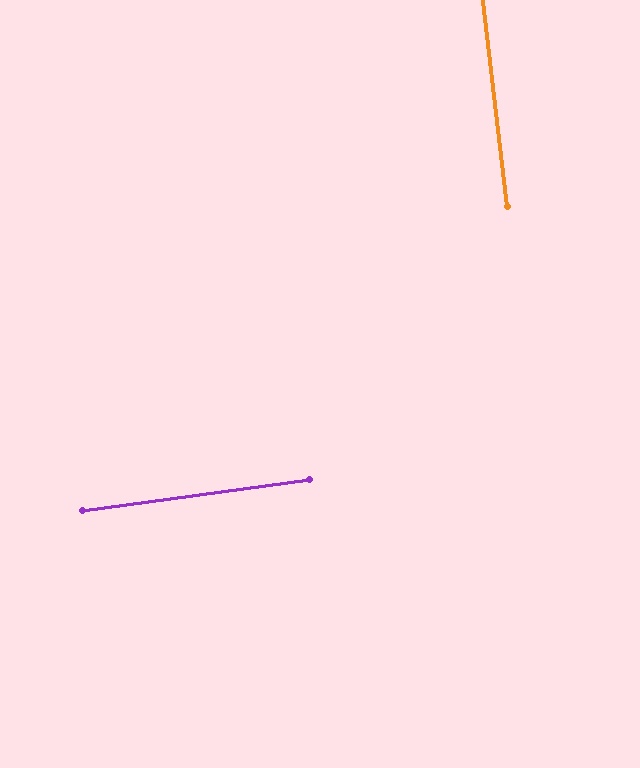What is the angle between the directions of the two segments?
Approximately 89 degrees.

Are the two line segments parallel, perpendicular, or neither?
Perpendicular — they meet at approximately 89°.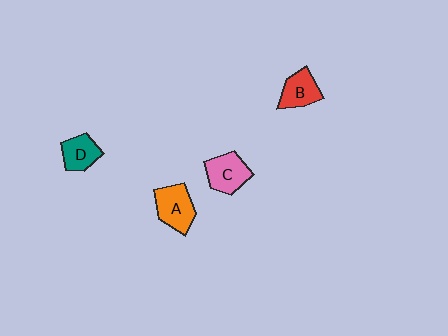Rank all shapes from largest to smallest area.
From largest to smallest: A (orange), C (pink), B (red), D (teal).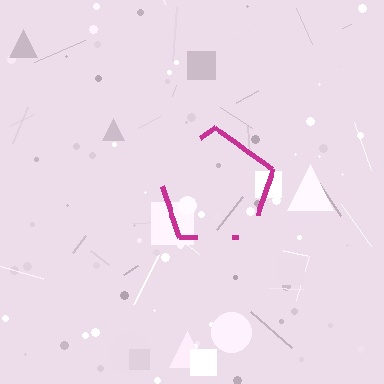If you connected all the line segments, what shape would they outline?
They would outline a pentagon.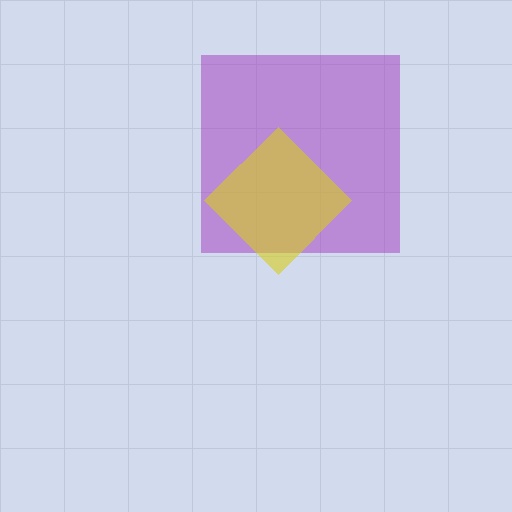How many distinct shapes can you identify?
There are 2 distinct shapes: a purple square, a yellow diamond.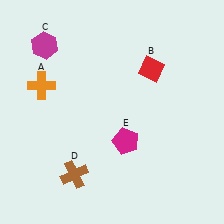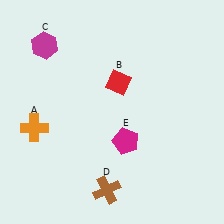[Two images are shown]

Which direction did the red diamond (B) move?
The red diamond (B) moved left.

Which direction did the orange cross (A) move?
The orange cross (A) moved down.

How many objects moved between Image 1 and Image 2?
3 objects moved between the two images.